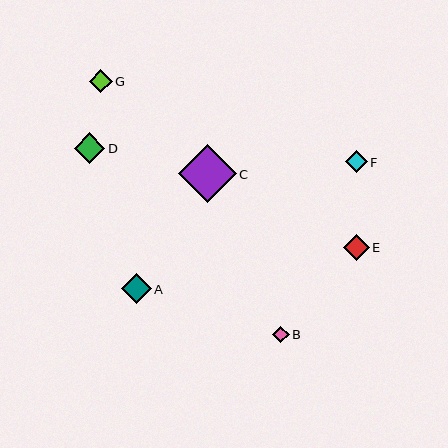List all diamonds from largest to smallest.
From largest to smallest: C, D, A, E, G, F, B.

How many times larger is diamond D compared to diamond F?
Diamond D is approximately 1.4 times the size of diamond F.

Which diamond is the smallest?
Diamond B is the smallest with a size of approximately 17 pixels.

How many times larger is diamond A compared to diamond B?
Diamond A is approximately 1.8 times the size of diamond B.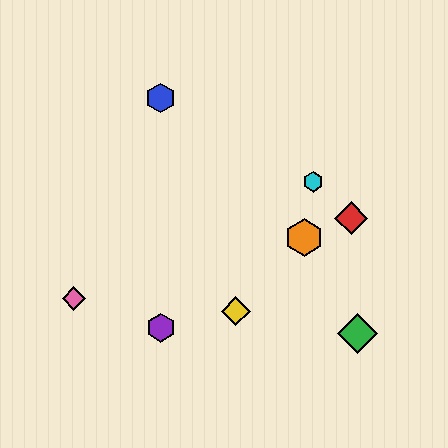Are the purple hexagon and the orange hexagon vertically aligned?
No, the purple hexagon is at x≈161 and the orange hexagon is at x≈304.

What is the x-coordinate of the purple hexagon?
The purple hexagon is at x≈161.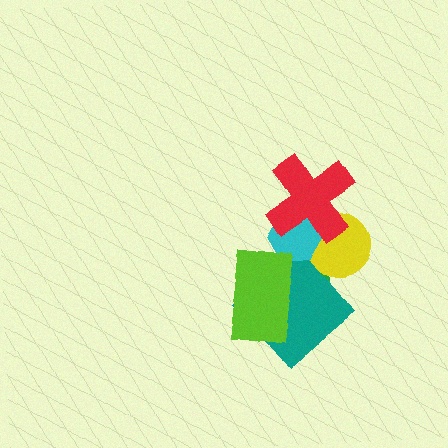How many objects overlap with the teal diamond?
2 objects overlap with the teal diamond.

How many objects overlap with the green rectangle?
5 objects overlap with the green rectangle.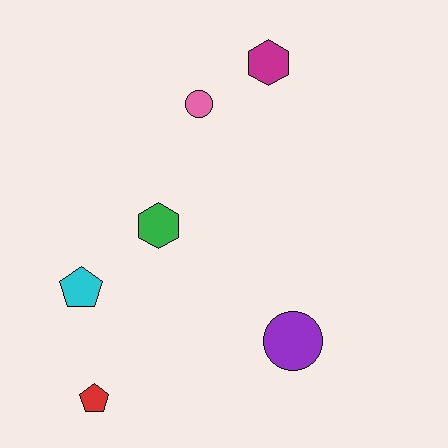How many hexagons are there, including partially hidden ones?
There are 2 hexagons.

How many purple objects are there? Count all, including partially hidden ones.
There is 1 purple object.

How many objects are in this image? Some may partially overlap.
There are 6 objects.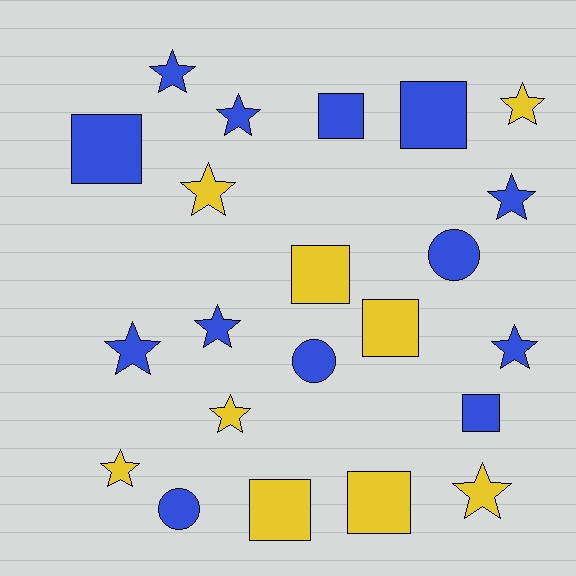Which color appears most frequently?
Blue, with 13 objects.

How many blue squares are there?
There are 4 blue squares.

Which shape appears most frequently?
Star, with 11 objects.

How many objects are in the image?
There are 22 objects.